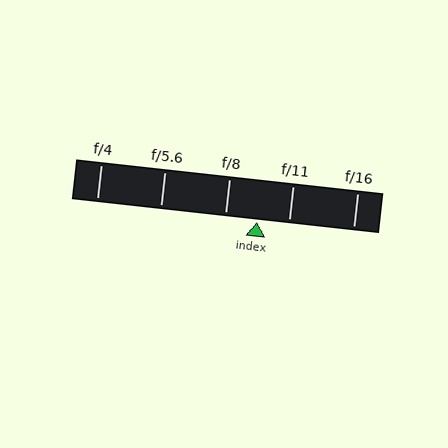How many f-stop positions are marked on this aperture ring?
There are 5 f-stop positions marked.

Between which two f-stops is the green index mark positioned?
The index mark is between f/8 and f/11.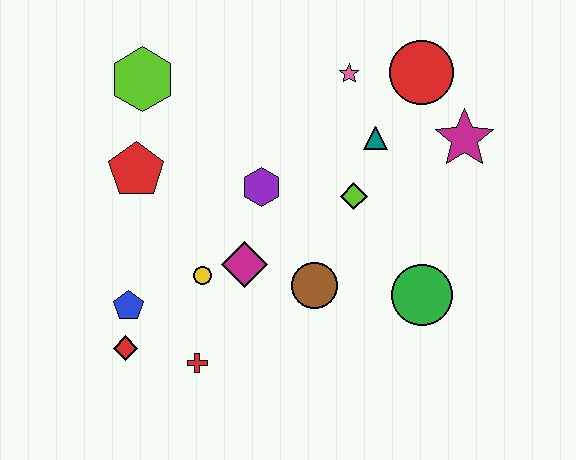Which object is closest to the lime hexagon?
The red pentagon is closest to the lime hexagon.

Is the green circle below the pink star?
Yes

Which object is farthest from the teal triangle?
The red diamond is farthest from the teal triangle.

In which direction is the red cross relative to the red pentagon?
The red cross is below the red pentagon.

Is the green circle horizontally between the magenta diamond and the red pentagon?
No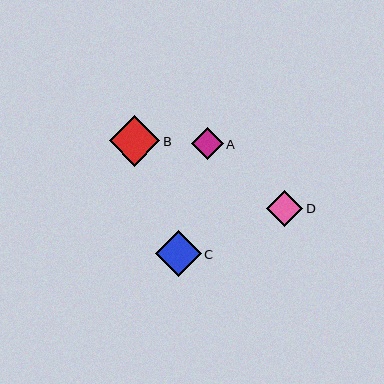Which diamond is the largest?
Diamond B is the largest with a size of approximately 50 pixels.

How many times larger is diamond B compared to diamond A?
Diamond B is approximately 1.6 times the size of diamond A.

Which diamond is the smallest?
Diamond A is the smallest with a size of approximately 32 pixels.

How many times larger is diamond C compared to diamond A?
Diamond C is approximately 1.4 times the size of diamond A.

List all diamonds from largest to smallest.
From largest to smallest: B, C, D, A.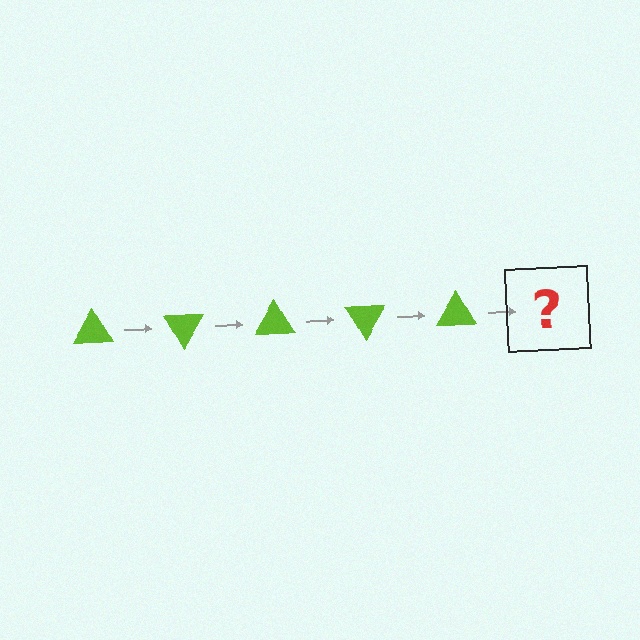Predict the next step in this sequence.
The next step is a lime triangle rotated 300 degrees.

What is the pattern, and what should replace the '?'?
The pattern is that the triangle rotates 60 degrees each step. The '?' should be a lime triangle rotated 300 degrees.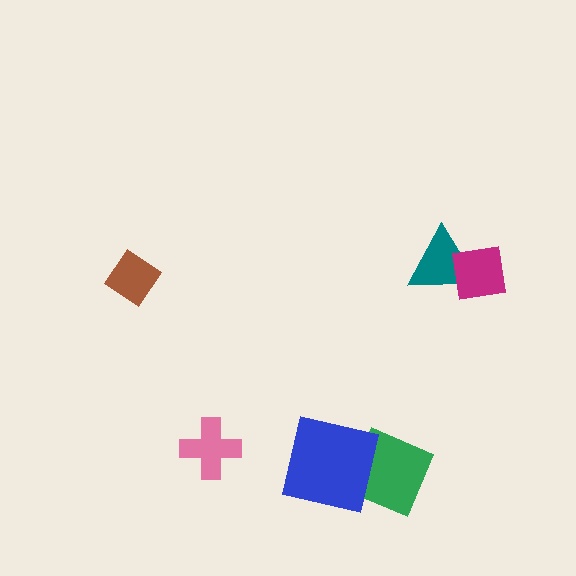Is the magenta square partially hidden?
No, no other shape covers it.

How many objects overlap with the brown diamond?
0 objects overlap with the brown diamond.